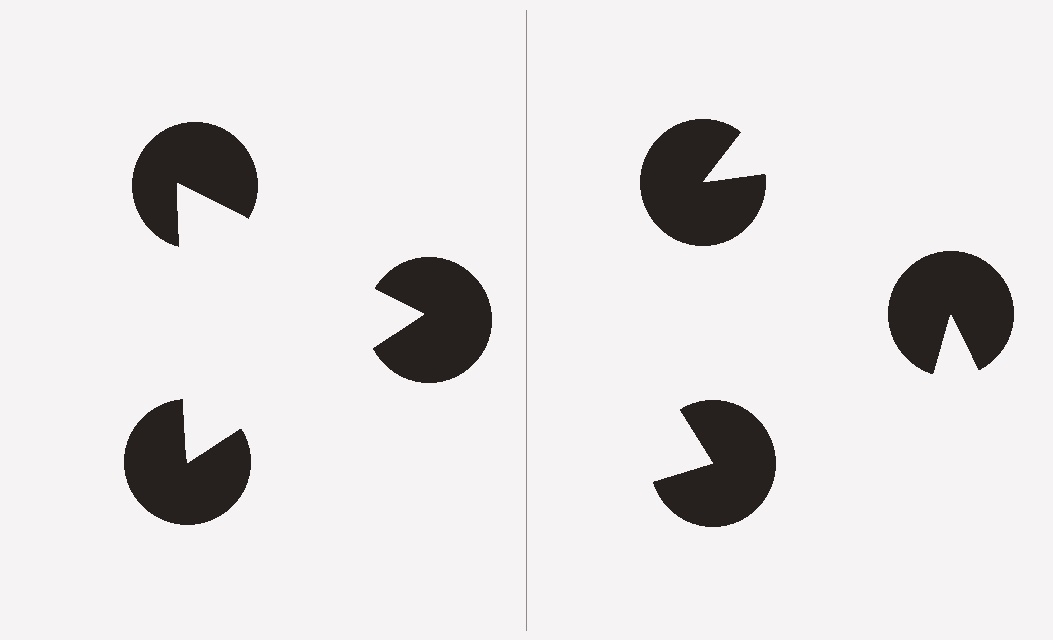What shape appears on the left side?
An illusory triangle.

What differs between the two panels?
The pac-man discs are positioned identically on both sides; only the wedge orientations differ. On the left they align to a triangle; on the right they are misaligned.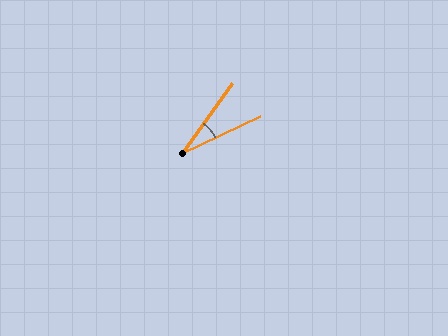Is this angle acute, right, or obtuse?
It is acute.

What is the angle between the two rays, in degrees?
Approximately 29 degrees.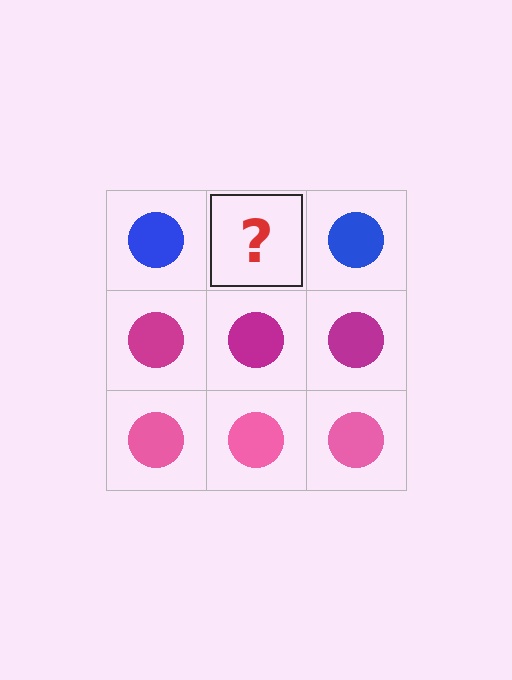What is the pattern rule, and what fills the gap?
The rule is that each row has a consistent color. The gap should be filled with a blue circle.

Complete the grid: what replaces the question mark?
The question mark should be replaced with a blue circle.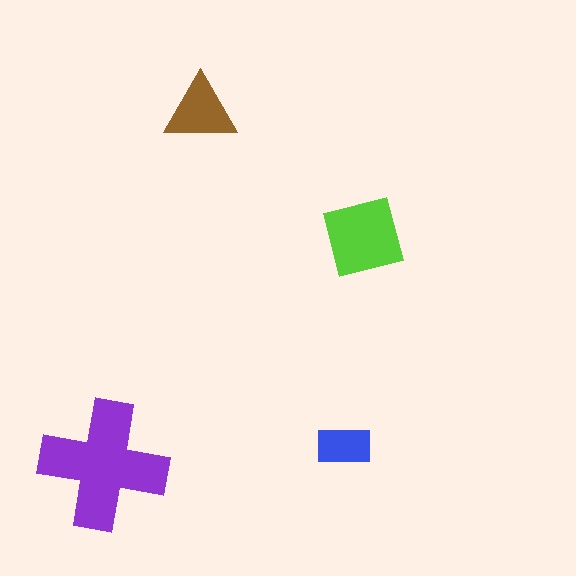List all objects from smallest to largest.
The blue rectangle, the brown triangle, the lime square, the purple cross.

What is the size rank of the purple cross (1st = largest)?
1st.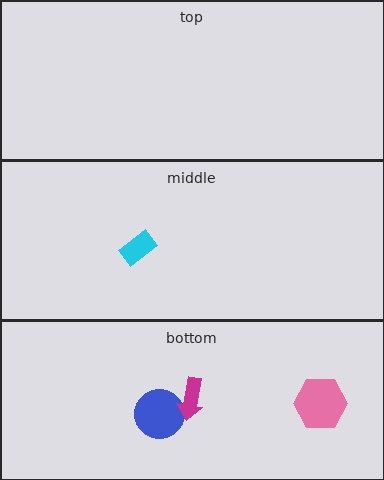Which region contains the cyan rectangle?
The middle region.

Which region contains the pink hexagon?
The bottom region.